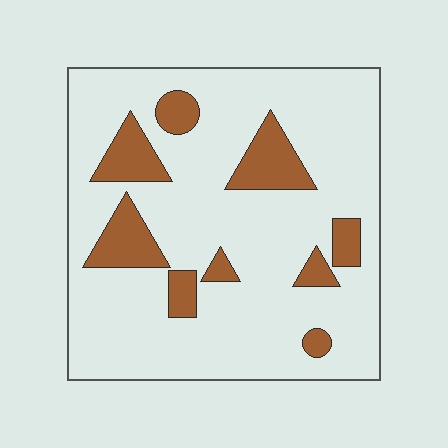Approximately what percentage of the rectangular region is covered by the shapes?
Approximately 20%.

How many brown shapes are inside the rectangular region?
9.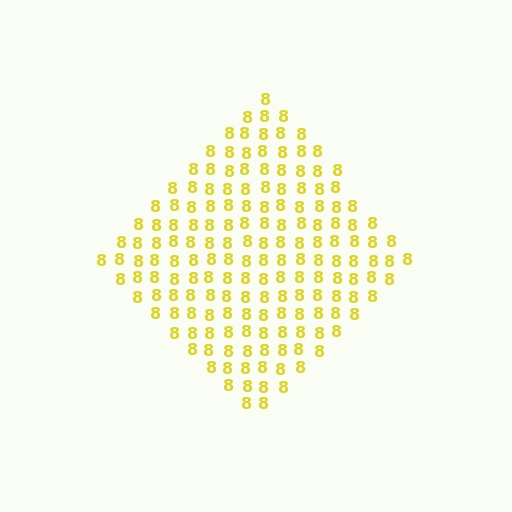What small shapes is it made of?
It is made of small digit 8's.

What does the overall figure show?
The overall figure shows a diamond.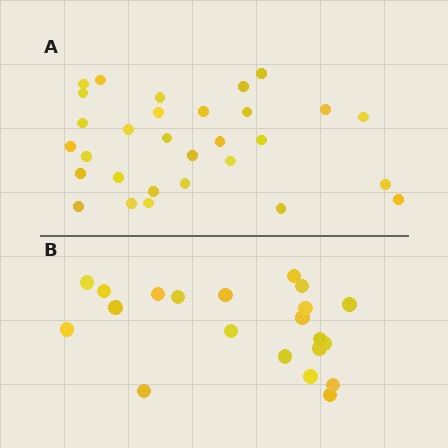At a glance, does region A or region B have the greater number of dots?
Region A (the top region) has more dots.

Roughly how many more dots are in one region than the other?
Region A has roughly 8 or so more dots than region B.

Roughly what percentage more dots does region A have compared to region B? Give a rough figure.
About 45% more.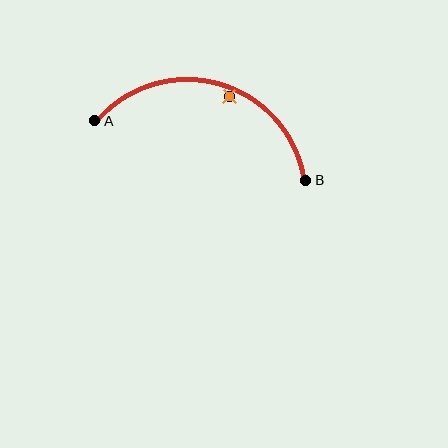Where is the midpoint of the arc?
The arc midpoint is the point on the curve farthest from the straight line joining A and B. It sits above that line.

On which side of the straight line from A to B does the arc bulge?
The arc bulges above the straight line connecting A and B.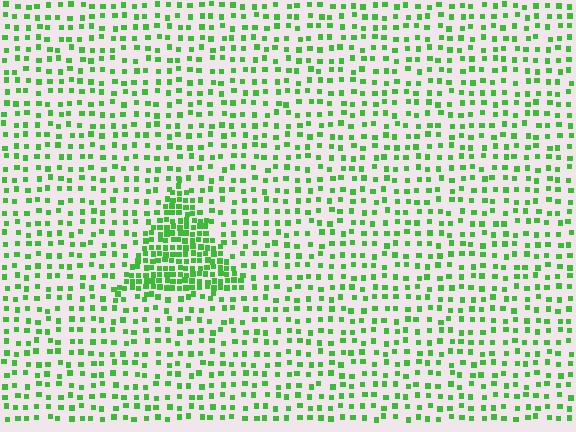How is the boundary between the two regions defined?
The boundary is defined by a change in element density (approximately 2.6x ratio). All elements are the same color, size, and shape.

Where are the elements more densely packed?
The elements are more densely packed inside the triangle boundary.